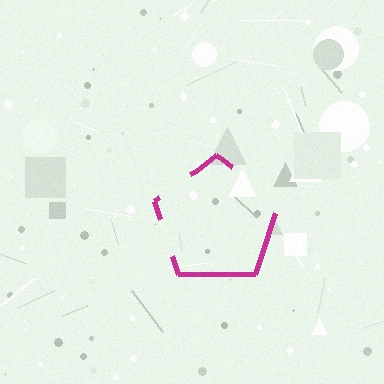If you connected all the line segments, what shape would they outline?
They would outline a pentagon.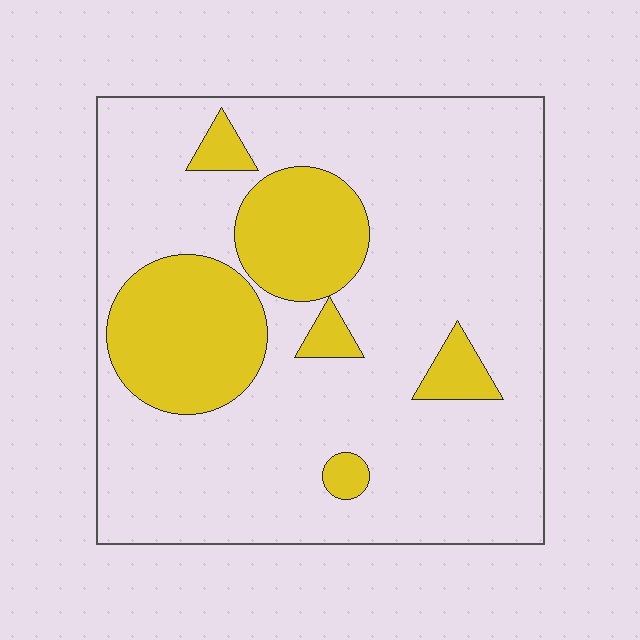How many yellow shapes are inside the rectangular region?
6.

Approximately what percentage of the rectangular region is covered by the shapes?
Approximately 20%.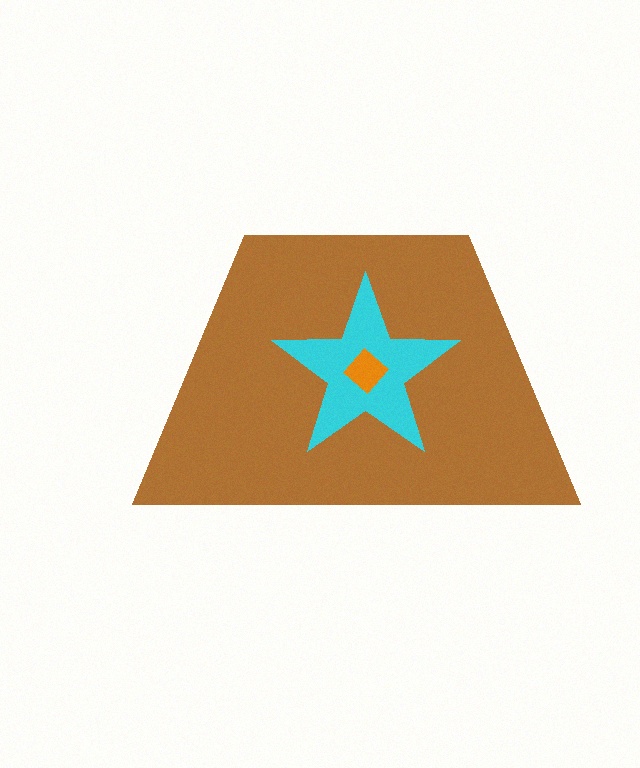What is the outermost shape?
The brown trapezoid.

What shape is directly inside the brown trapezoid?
The cyan star.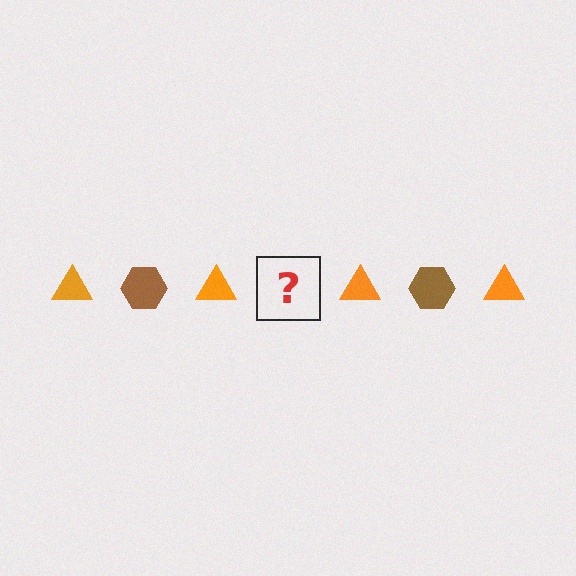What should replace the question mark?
The question mark should be replaced with a brown hexagon.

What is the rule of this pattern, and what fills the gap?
The rule is that the pattern alternates between orange triangle and brown hexagon. The gap should be filled with a brown hexagon.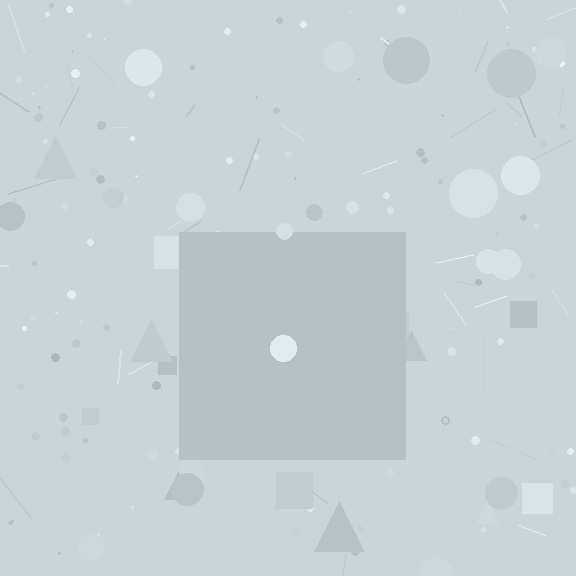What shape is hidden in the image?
A square is hidden in the image.